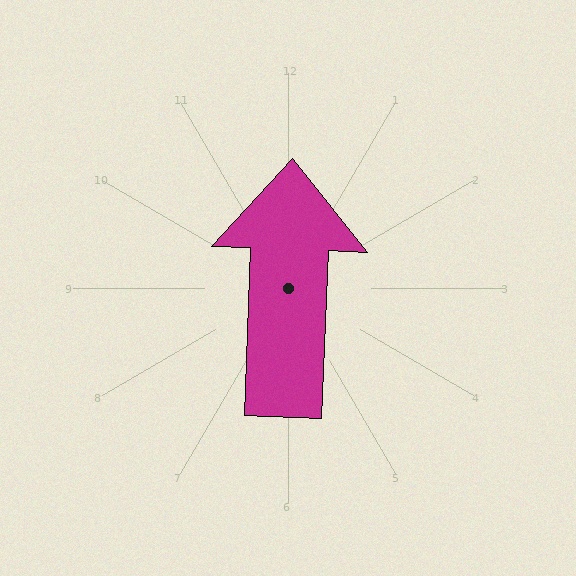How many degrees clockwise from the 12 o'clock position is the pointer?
Approximately 2 degrees.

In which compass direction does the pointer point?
North.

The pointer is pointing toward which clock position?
Roughly 12 o'clock.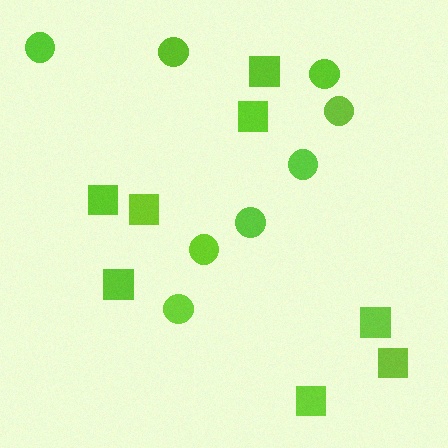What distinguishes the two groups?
There are 2 groups: one group of circles (8) and one group of squares (8).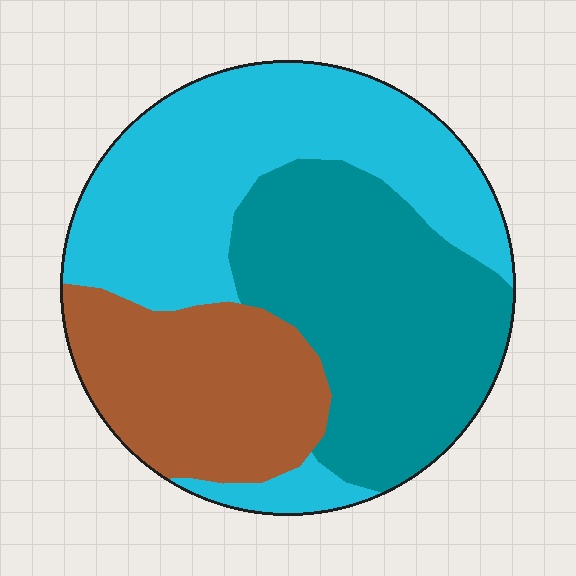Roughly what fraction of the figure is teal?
Teal covers 36% of the figure.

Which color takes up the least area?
Brown, at roughly 25%.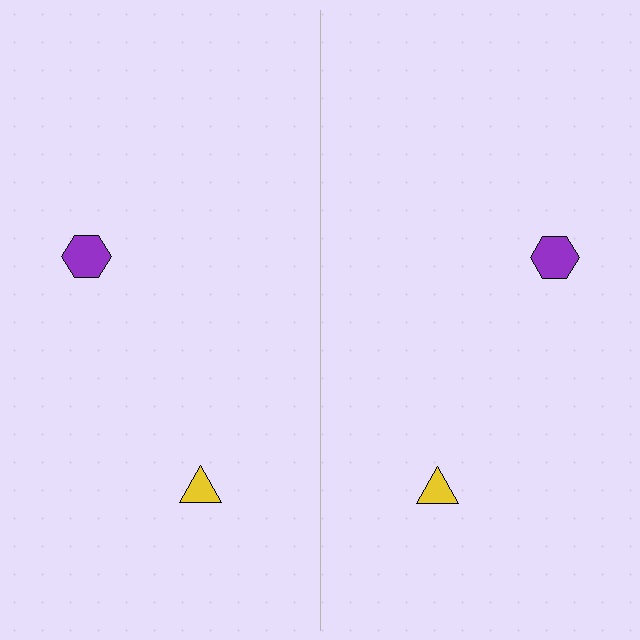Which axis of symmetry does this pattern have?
The pattern has a vertical axis of symmetry running through the center of the image.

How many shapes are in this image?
There are 4 shapes in this image.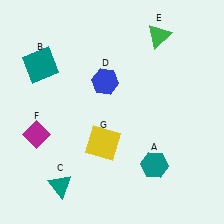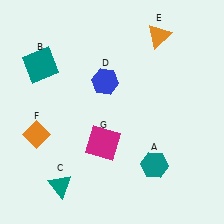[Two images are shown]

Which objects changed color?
E changed from green to orange. F changed from magenta to orange. G changed from yellow to magenta.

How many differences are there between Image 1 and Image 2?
There are 3 differences between the two images.